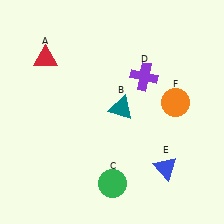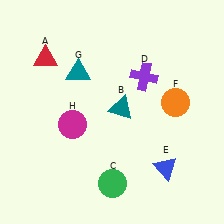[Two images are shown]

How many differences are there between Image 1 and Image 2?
There are 2 differences between the two images.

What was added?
A teal triangle (G), a magenta circle (H) were added in Image 2.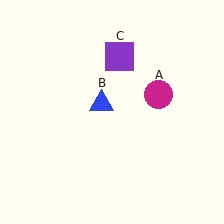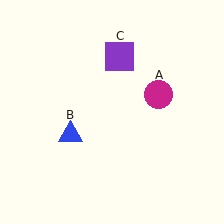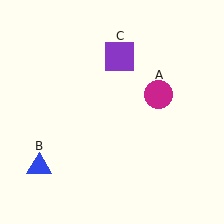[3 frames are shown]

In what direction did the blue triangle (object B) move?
The blue triangle (object B) moved down and to the left.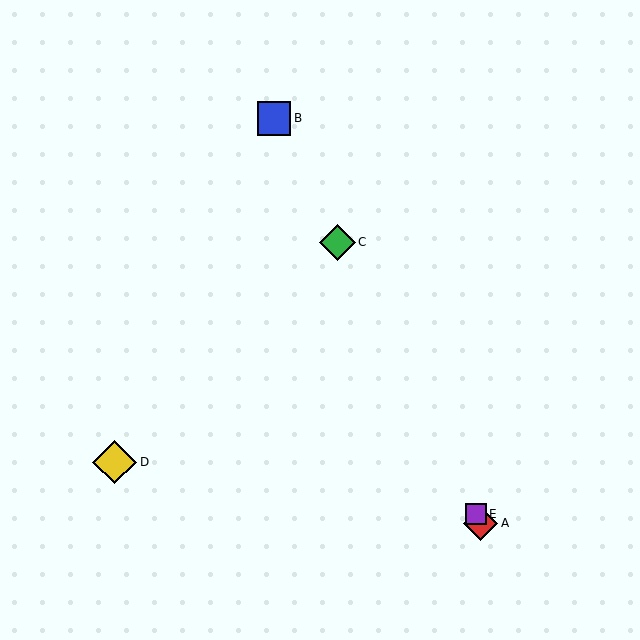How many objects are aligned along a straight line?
4 objects (A, B, C, E) are aligned along a straight line.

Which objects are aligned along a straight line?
Objects A, B, C, E are aligned along a straight line.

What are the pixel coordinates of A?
Object A is at (481, 523).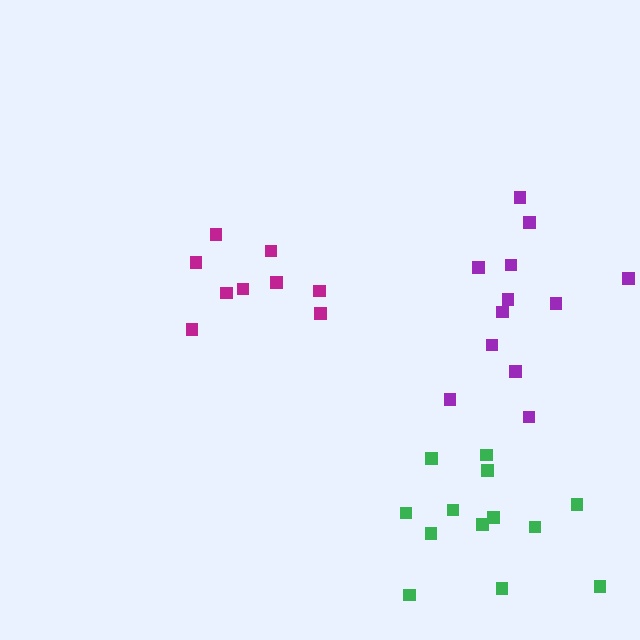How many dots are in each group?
Group 1: 9 dots, Group 2: 13 dots, Group 3: 12 dots (34 total).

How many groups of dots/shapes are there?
There are 3 groups.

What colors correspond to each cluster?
The clusters are colored: magenta, green, purple.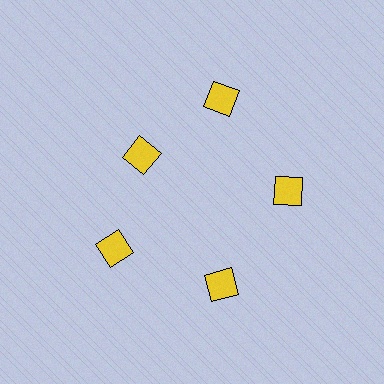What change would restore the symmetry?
The symmetry would be restored by moving it outward, back onto the ring so that all 5 diamonds sit at equal angles and equal distance from the center.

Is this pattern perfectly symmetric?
No. The 5 yellow diamonds are arranged in a ring, but one element near the 10 o'clock position is pulled inward toward the center, breaking the 5-fold rotational symmetry.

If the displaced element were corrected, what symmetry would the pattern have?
It would have 5-fold rotational symmetry — the pattern would map onto itself every 72 degrees.